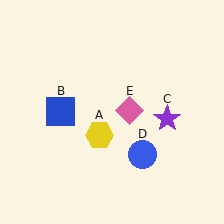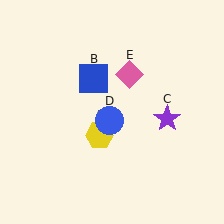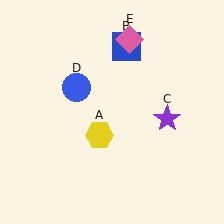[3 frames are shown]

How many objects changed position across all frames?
3 objects changed position: blue square (object B), blue circle (object D), pink diamond (object E).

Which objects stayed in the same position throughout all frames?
Yellow hexagon (object A) and purple star (object C) remained stationary.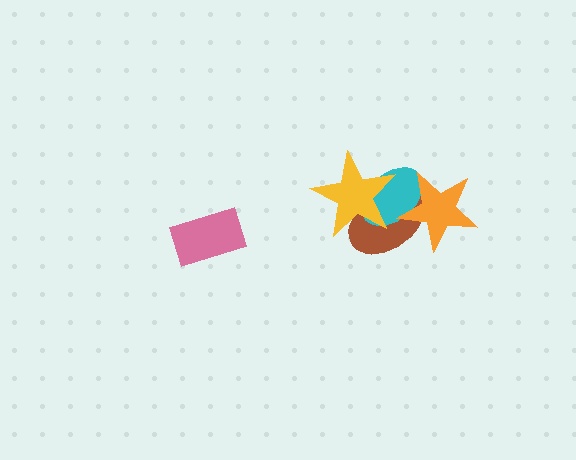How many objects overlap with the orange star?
2 objects overlap with the orange star.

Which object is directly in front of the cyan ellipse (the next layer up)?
The yellow star is directly in front of the cyan ellipse.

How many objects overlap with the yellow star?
2 objects overlap with the yellow star.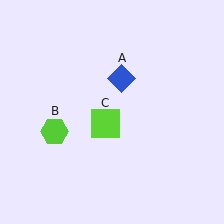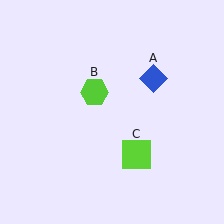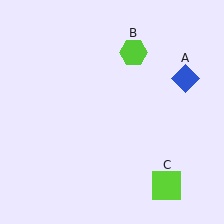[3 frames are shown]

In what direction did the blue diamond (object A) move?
The blue diamond (object A) moved right.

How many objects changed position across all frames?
3 objects changed position: blue diamond (object A), lime hexagon (object B), lime square (object C).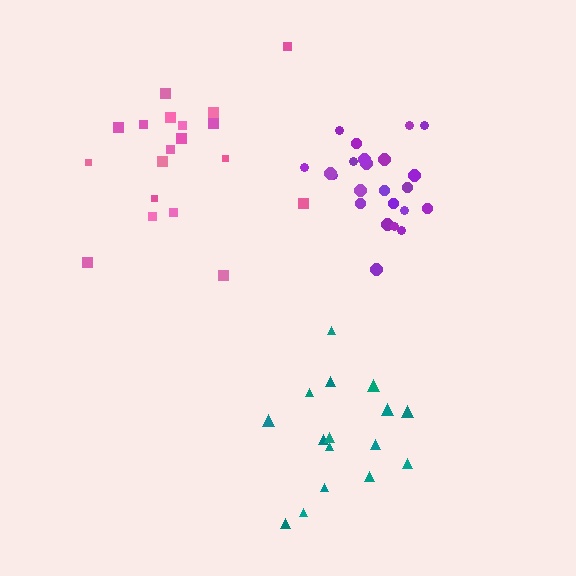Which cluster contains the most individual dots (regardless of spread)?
Purple (23).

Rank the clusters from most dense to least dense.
purple, pink, teal.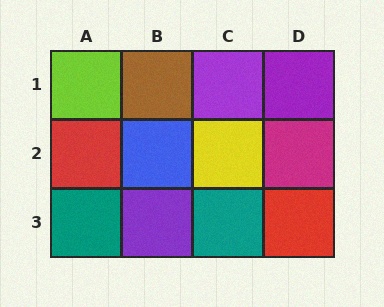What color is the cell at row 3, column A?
Teal.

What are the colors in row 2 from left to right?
Red, blue, yellow, magenta.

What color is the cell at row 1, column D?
Purple.